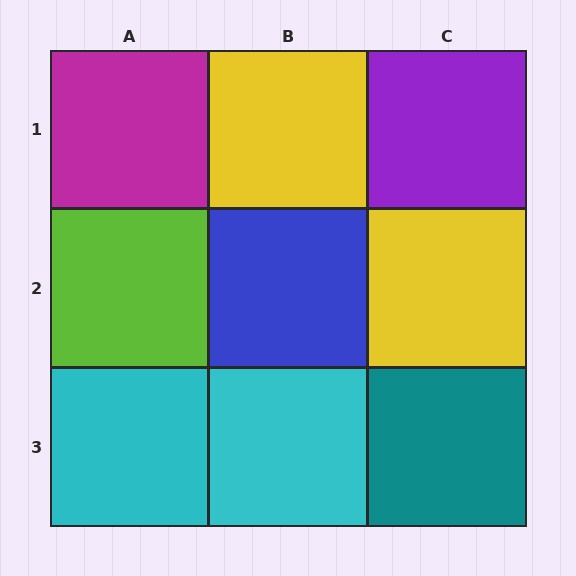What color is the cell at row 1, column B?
Yellow.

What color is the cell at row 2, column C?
Yellow.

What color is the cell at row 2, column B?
Blue.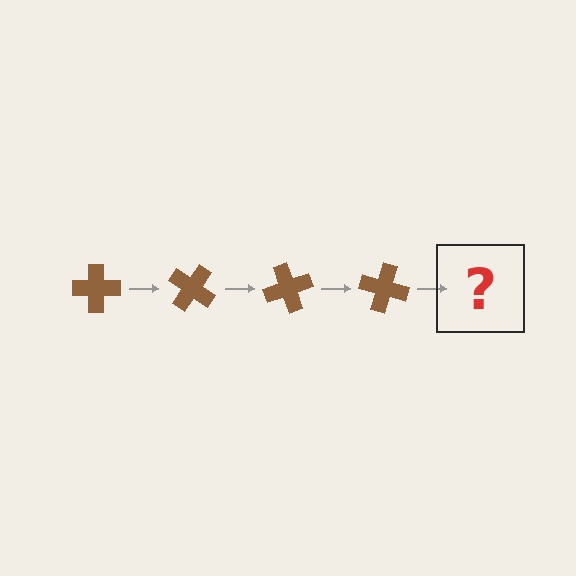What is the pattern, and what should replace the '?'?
The pattern is that the cross rotates 35 degrees each step. The '?' should be a brown cross rotated 140 degrees.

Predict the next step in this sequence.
The next step is a brown cross rotated 140 degrees.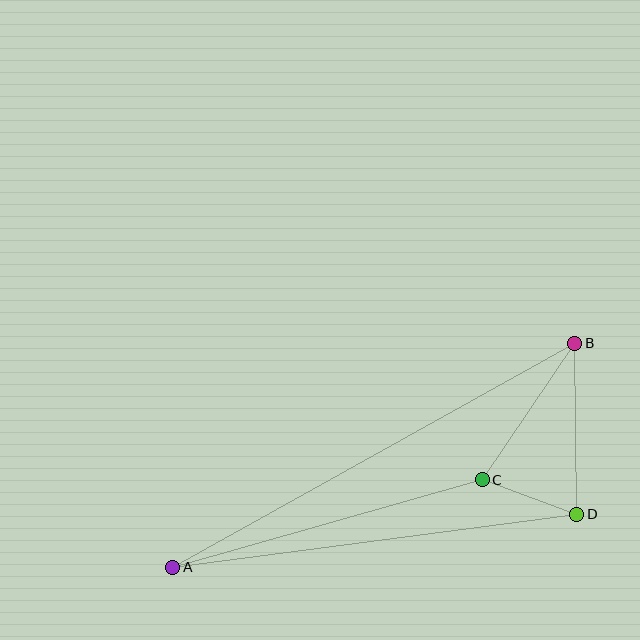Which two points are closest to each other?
Points C and D are closest to each other.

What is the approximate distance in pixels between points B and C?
The distance between B and C is approximately 165 pixels.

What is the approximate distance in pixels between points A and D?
The distance between A and D is approximately 408 pixels.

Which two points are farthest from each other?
Points A and B are farthest from each other.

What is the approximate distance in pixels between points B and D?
The distance between B and D is approximately 171 pixels.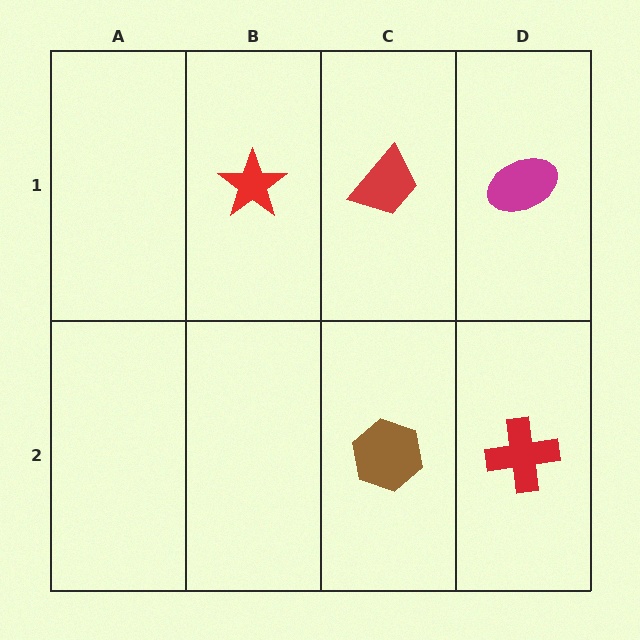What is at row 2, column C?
A brown hexagon.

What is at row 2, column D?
A red cross.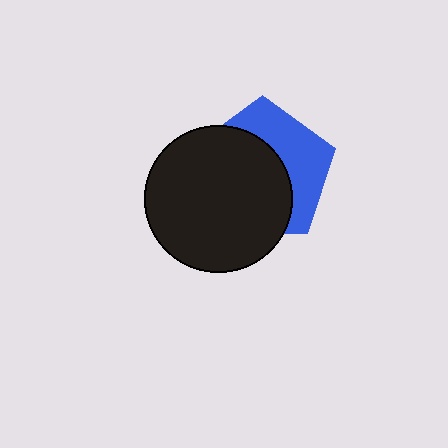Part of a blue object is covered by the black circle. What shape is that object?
It is a pentagon.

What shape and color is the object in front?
The object in front is a black circle.